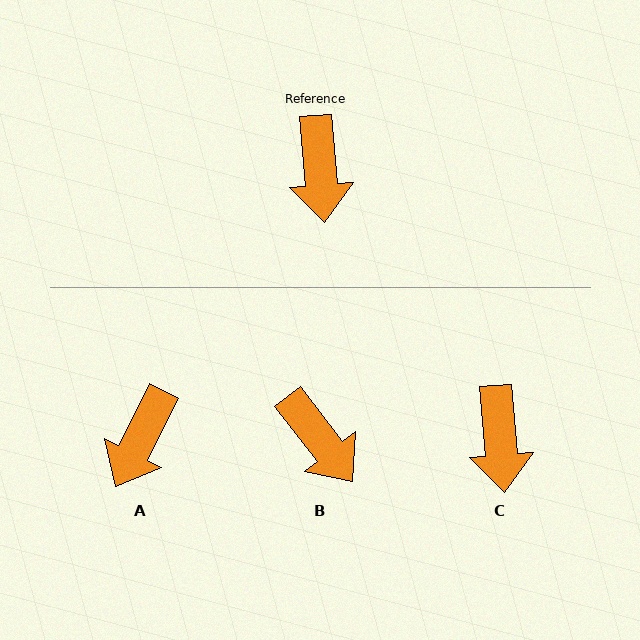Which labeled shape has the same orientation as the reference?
C.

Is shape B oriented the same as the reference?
No, it is off by about 33 degrees.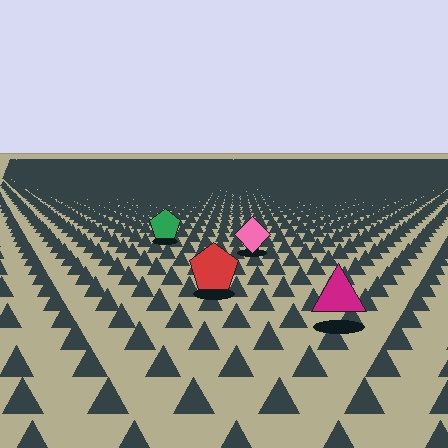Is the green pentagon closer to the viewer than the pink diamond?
No. The pink diamond is closer — you can tell from the texture gradient: the ground texture is coarser near it.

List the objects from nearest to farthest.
From nearest to farthest: the magenta triangle, the red pentagon, the pink diamond, the green pentagon.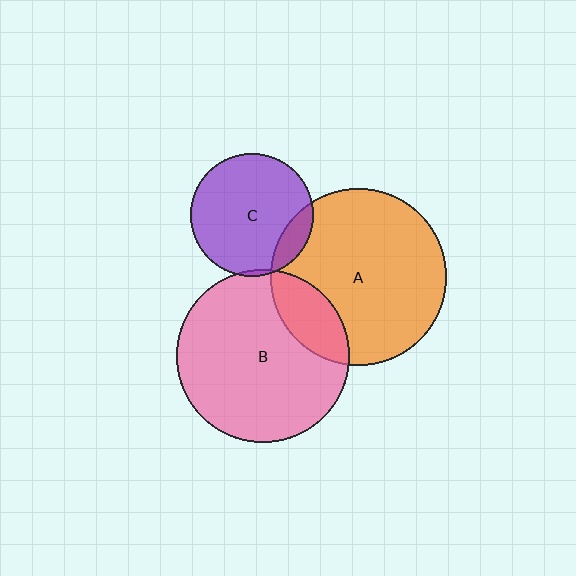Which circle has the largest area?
Circle A (orange).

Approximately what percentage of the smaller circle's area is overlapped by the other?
Approximately 20%.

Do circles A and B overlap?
Yes.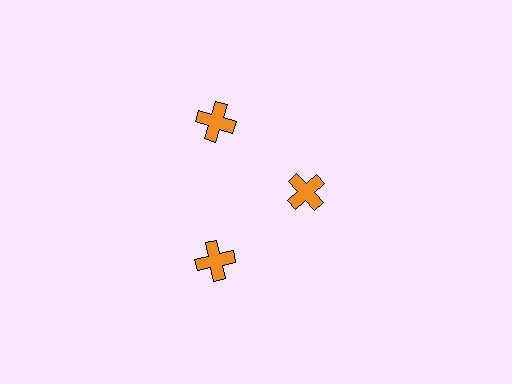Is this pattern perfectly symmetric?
No. The 3 orange crosses are arranged in a ring, but one element near the 3 o'clock position is pulled inward toward the center, breaking the 3-fold rotational symmetry.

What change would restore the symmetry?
The symmetry would be restored by moving it outward, back onto the ring so that all 3 crosses sit at equal angles and equal distance from the center.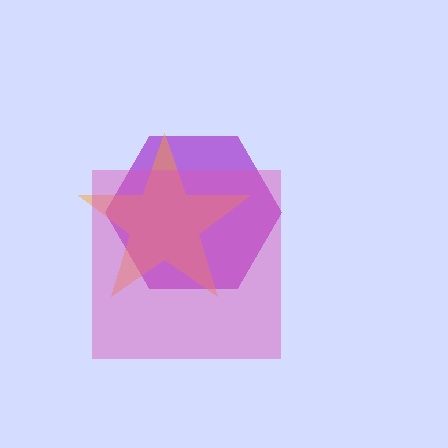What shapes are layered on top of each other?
The layered shapes are: a purple hexagon, an orange star, a pink square.